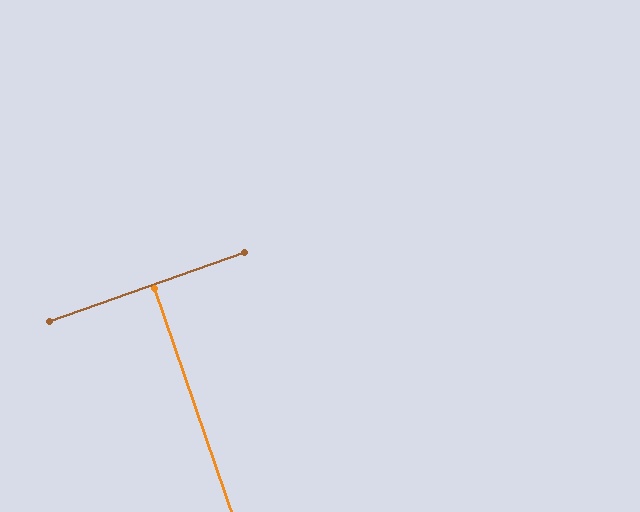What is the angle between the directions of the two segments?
Approximately 90 degrees.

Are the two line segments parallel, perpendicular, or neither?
Perpendicular — they meet at approximately 90°.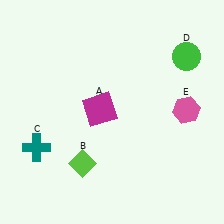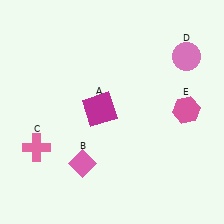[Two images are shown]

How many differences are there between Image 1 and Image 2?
There are 3 differences between the two images.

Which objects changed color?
B changed from lime to pink. C changed from teal to pink. D changed from green to pink.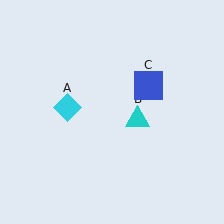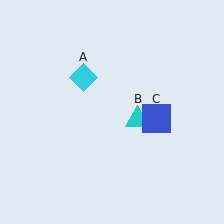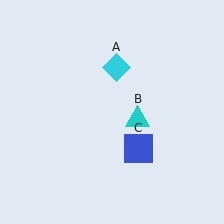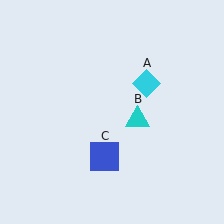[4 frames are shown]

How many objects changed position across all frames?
2 objects changed position: cyan diamond (object A), blue square (object C).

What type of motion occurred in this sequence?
The cyan diamond (object A), blue square (object C) rotated clockwise around the center of the scene.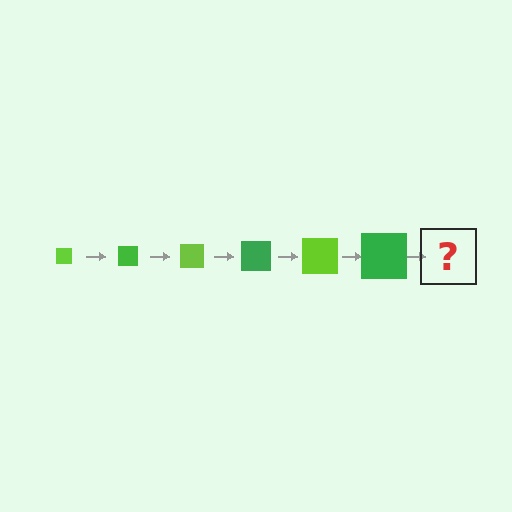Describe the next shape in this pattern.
It should be a lime square, larger than the previous one.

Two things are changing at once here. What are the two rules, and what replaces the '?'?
The two rules are that the square grows larger each step and the color cycles through lime and green. The '?' should be a lime square, larger than the previous one.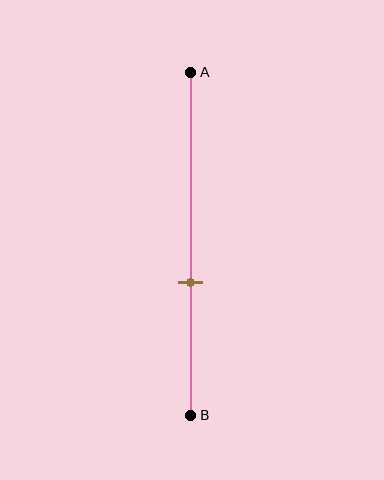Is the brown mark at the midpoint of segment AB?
No, the mark is at about 60% from A, not at the 50% midpoint.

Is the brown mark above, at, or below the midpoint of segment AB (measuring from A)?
The brown mark is below the midpoint of segment AB.